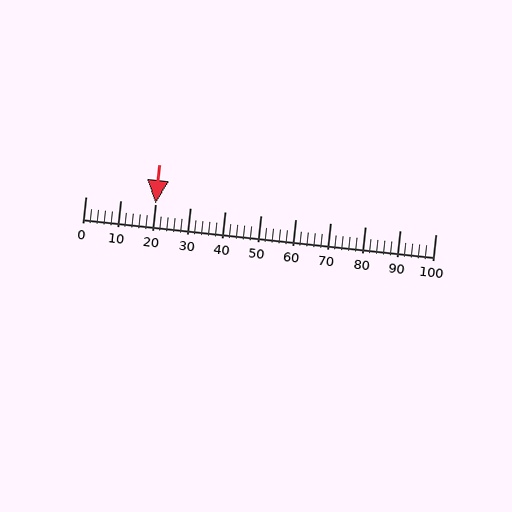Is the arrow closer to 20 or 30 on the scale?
The arrow is closer to 20.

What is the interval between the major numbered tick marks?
The major tick marks are spaced 10 units apart.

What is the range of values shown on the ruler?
The ruler shows values from 0 to 100.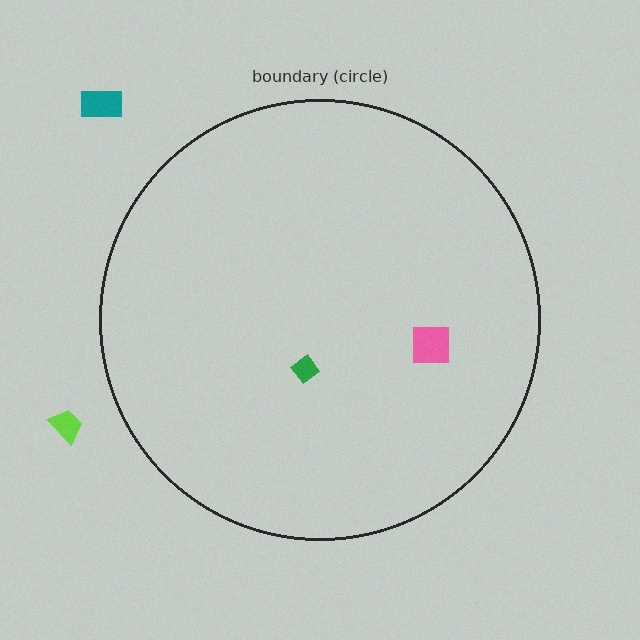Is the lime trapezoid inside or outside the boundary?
Outside.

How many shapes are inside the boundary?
2 inside, 2 outside.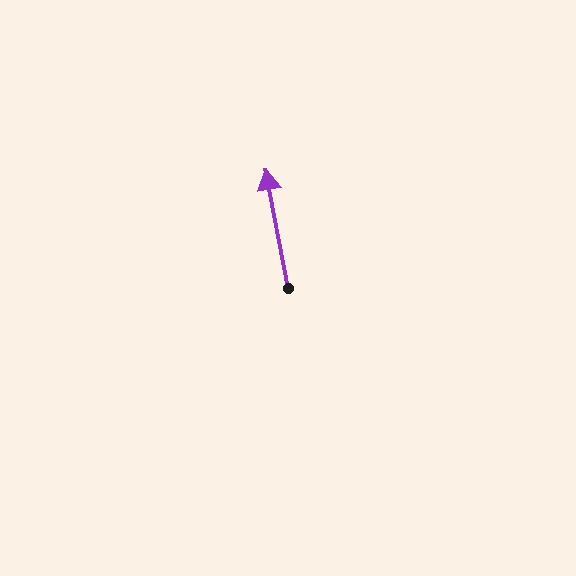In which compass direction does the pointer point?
North.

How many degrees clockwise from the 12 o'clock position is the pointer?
Approximately 350 degrees.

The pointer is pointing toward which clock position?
Roughly 12 o'clock.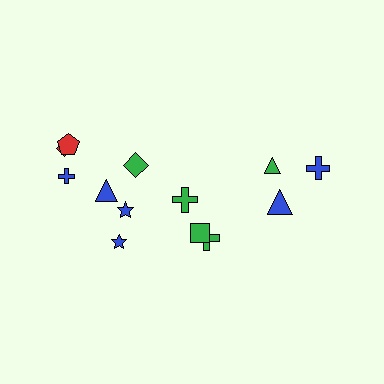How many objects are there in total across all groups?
There are 13 objects.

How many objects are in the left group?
There are 8 objects.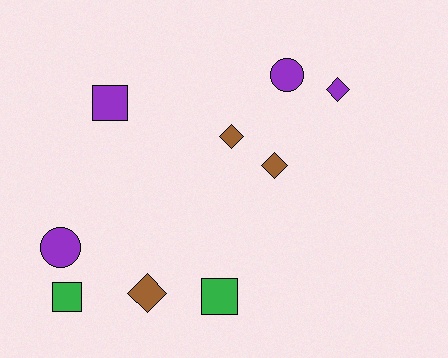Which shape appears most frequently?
Diamond, with 4 objects.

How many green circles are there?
There are no green circles.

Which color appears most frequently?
Purple, with 4 objects.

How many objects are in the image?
There are 9 objects.